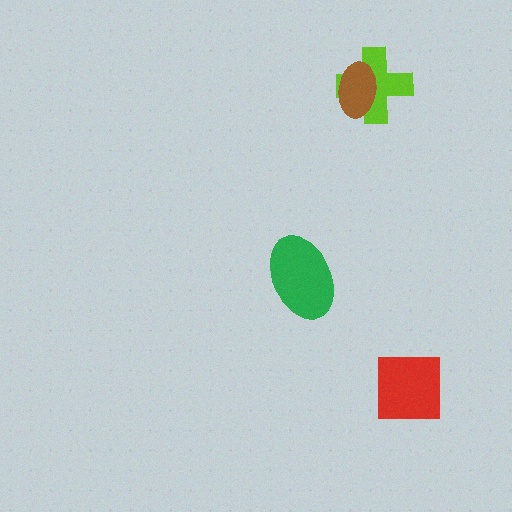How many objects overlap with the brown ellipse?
1 object overlaps with the brown ellipse.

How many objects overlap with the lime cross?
1 object overlaps with the lime cross.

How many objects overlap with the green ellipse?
0 objects overlap with the green ellipse.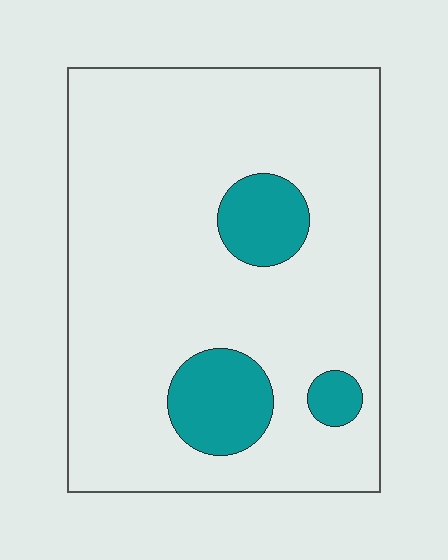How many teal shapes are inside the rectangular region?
3.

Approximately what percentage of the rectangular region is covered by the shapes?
Approximately 15%.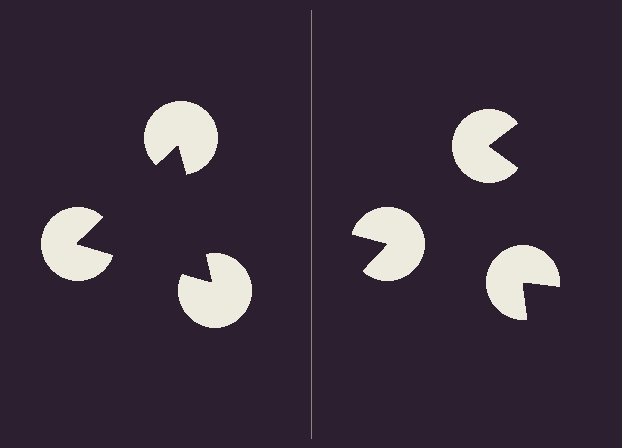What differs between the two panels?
The pac-man discs are positioned identically on both sides; only the wedge orientations differ. On the left they align to a triangle; on the right they are misaligned.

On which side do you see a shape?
An illusory triangle appears on the left side. On the right side the wedge cuts are rotated, so no coherent shape forms.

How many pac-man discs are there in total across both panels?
6 — 3 on each side.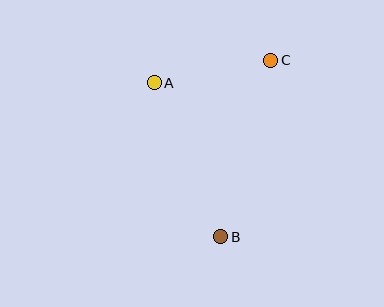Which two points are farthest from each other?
Points B and C are farthest from each other.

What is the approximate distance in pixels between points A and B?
The distance between A and B is approximately 168 pixels.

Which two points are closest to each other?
Points A and C are closest to each other.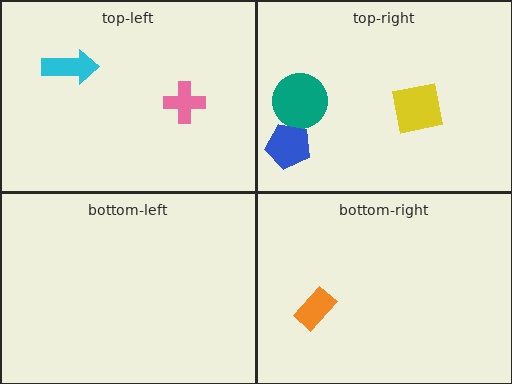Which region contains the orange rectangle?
The bottom-right region.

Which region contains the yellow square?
The top-right region.